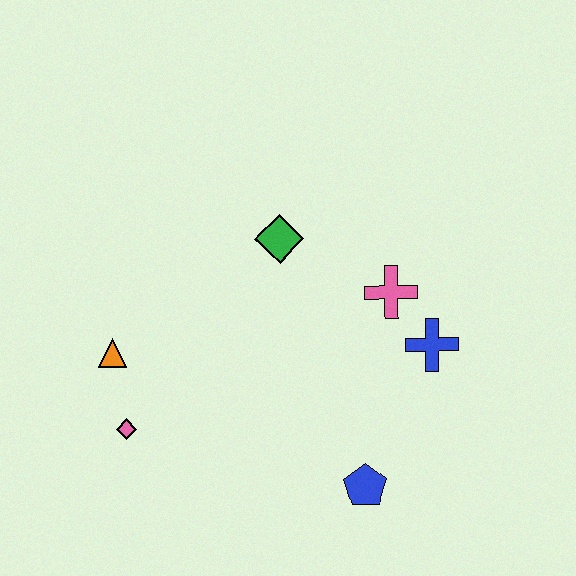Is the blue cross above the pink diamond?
Yes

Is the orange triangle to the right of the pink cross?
No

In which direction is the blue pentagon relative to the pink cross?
The blue pentagon is below the pink cross.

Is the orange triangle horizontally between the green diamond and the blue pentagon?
No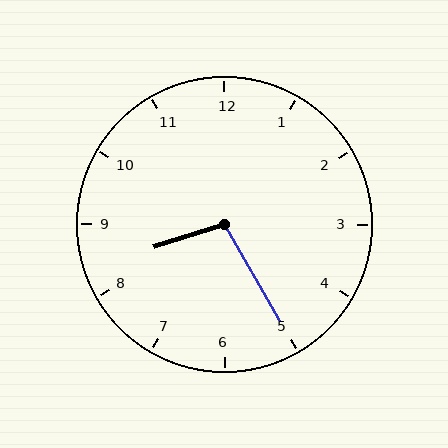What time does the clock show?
8:25.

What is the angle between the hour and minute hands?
Approximately 102 degrees.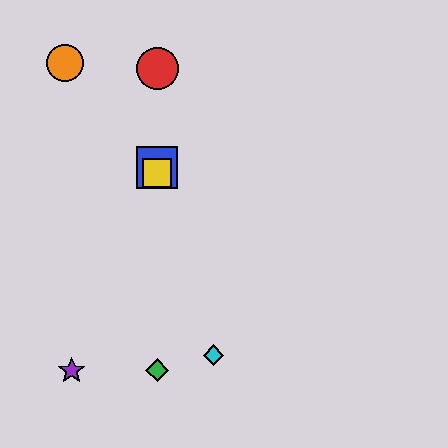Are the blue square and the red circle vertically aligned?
Yes, both are at x≈157.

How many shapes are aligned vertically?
4 shapes (the red circle, the blue square, the green diamond, the yellow square) are aligned vertically.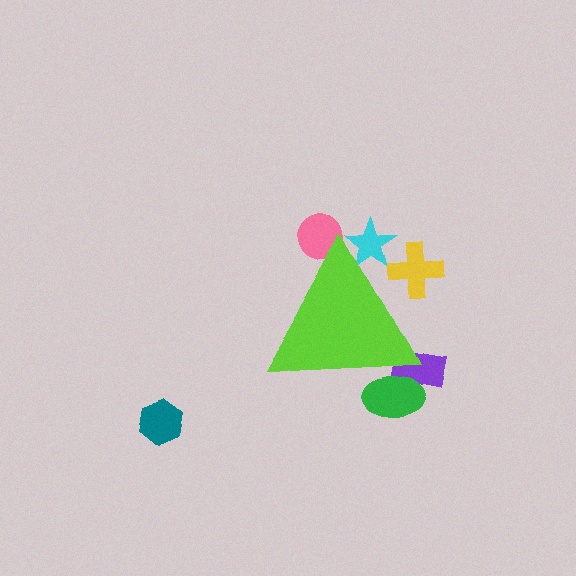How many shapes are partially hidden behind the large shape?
5 shapes are partially hidden.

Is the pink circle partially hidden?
Yes, the pink circle is partially hidden behind the lime triangle.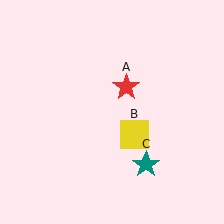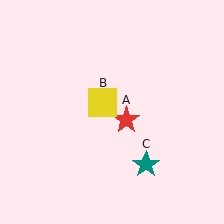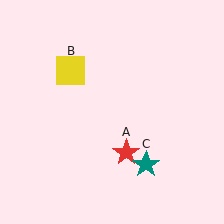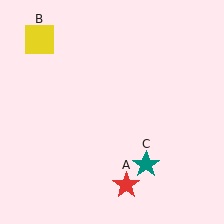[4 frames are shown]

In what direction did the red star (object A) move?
The red star (object A) moved down.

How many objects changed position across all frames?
2 objects changed position: red star (object A), yellow square (object B).